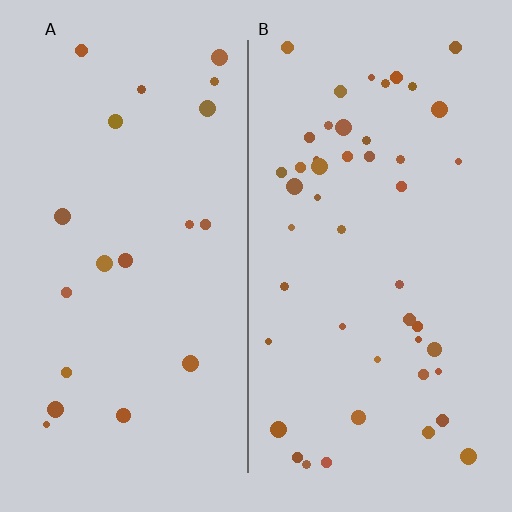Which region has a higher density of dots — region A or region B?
B (the right).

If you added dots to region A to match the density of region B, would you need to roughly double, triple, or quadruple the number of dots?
Approximately double.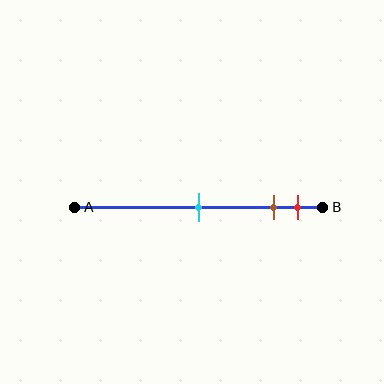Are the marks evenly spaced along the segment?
No, the marks are not evenly spaced.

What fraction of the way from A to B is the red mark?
The red mark is approximately 90% (0.9) of the way from A to B.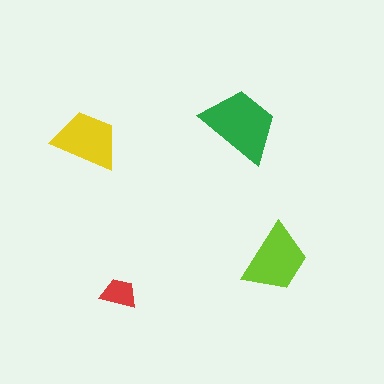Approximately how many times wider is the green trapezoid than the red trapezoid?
About 2 times wider.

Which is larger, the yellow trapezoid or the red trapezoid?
The yellow one.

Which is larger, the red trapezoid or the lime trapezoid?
The lime one.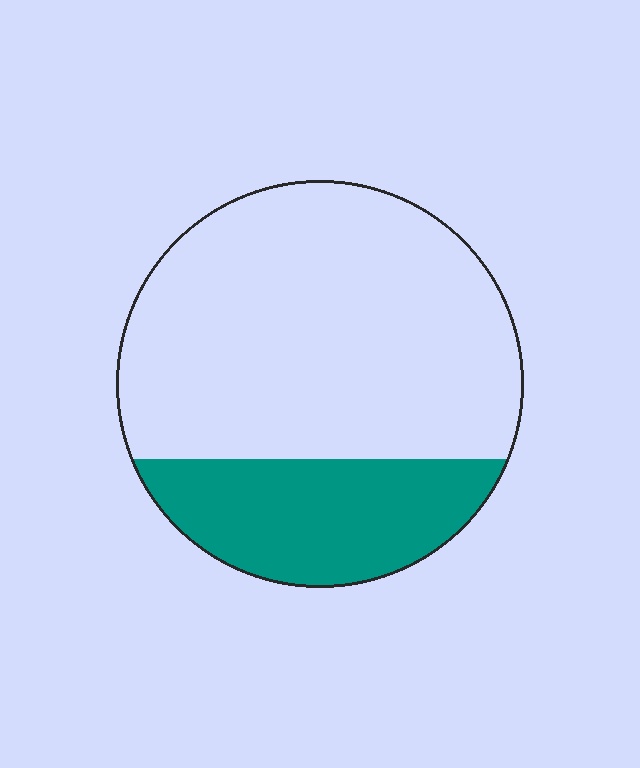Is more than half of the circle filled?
No.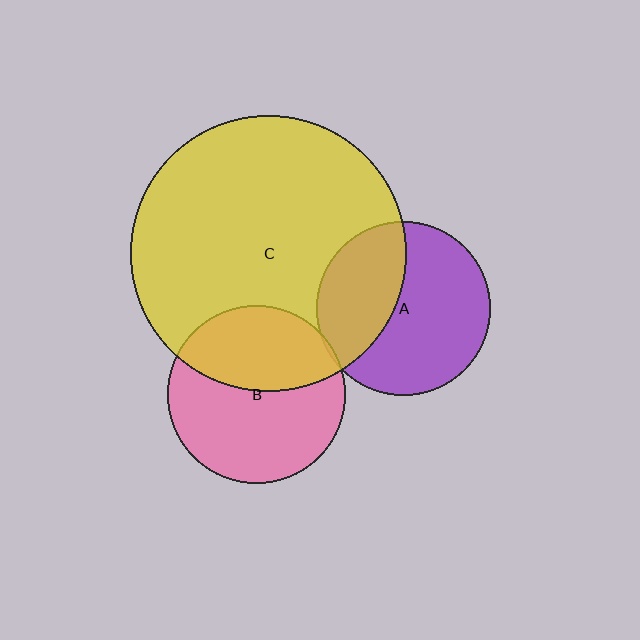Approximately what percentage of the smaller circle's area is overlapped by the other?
Approximately 5%.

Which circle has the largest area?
Circle C (yellow).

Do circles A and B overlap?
Yes.